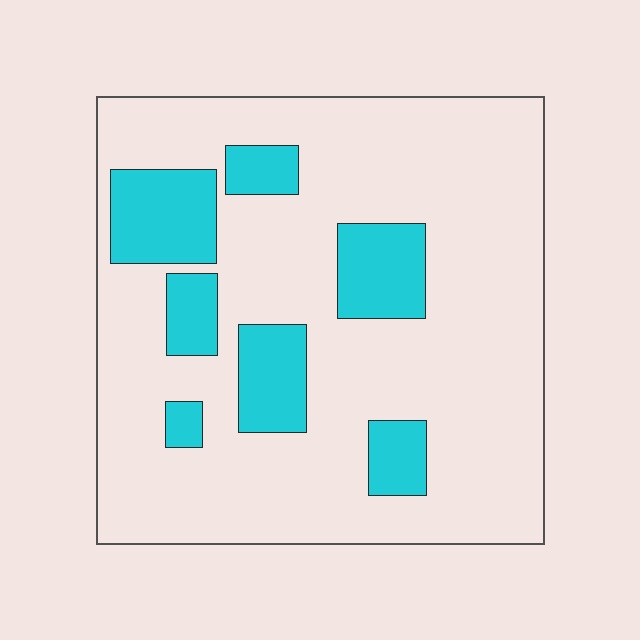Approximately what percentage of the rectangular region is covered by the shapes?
Approximately 20%.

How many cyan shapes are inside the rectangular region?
7.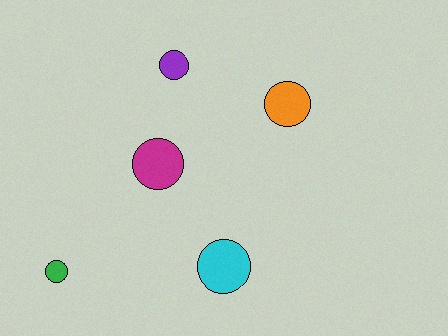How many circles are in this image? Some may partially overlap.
There are 5 circles.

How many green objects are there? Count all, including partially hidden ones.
There is 1 green object.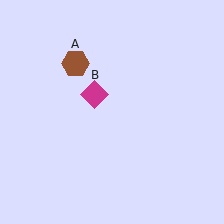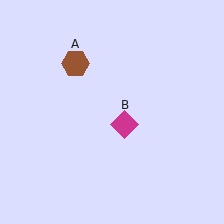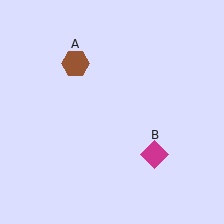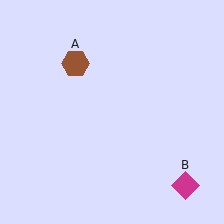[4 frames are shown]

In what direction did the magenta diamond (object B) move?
The magenta diamond (object B) moved down and to the right.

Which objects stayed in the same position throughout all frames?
Brown hexagon (object A) remained stationary.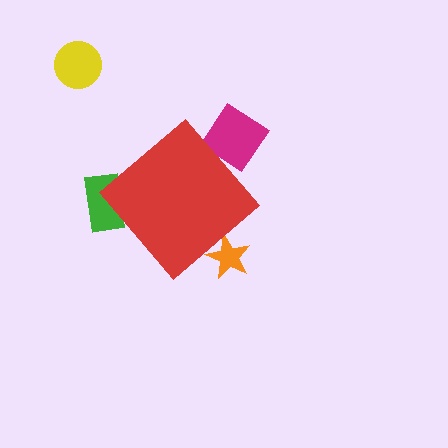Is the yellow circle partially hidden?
No, the yellow circle is fully visible.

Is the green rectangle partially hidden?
Yes, the green rectangle is partially hidden behind the red diamond.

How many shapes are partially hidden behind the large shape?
3 shapes are partially hidden.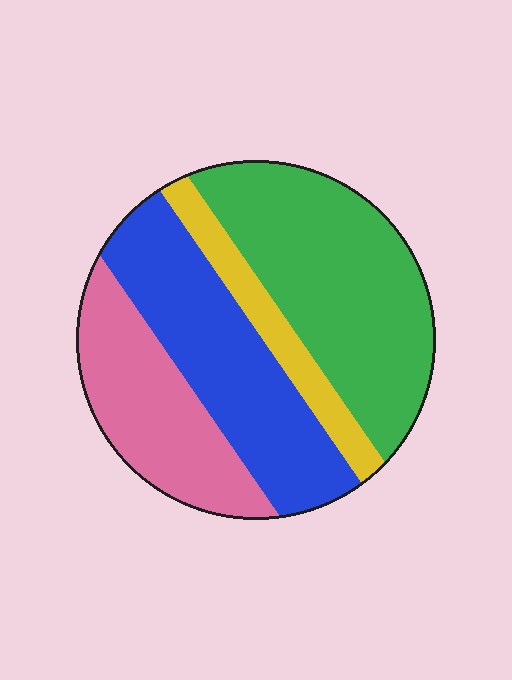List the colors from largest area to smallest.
From largest to smallest: green, blue, pink, yellow.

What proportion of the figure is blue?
Blue covers roughly 30% of the figure.